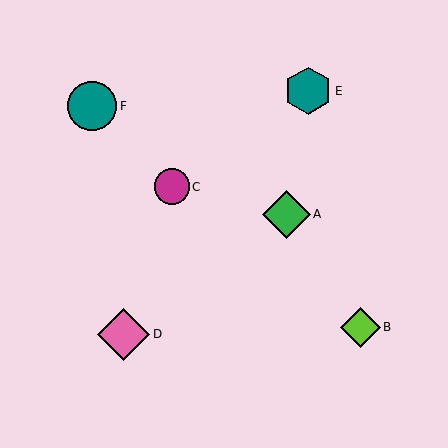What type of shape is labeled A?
Shape A is a green diamond.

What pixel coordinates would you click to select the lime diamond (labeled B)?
Click at (360, 327) to select the lime diamond B.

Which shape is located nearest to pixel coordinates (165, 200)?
The magenta circle (labeled C) at (172, 187) is nearest to that location.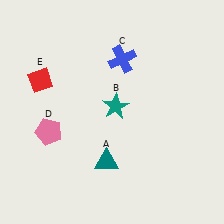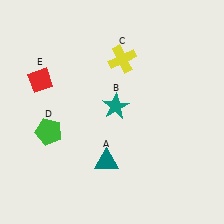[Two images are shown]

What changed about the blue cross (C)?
In Image 1, C is blue. In Image 2, it changed to yellow.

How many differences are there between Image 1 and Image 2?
There are 2 differences between the two images.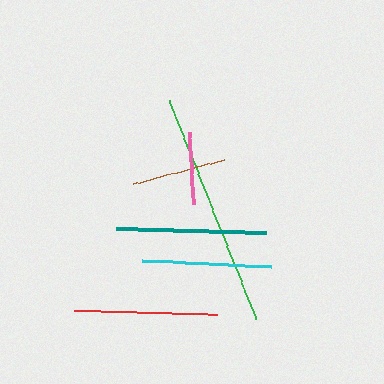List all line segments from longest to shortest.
From longest to shortest: green, teal, red, cyan, brown, pink.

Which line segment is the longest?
The green line is the longest at approximately 235 pixels.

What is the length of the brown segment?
The brown segment is approximately 94 pixels long.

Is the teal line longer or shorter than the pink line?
The teal line is longer than the pink line.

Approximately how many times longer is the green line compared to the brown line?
The green line is approximately 2.5 times the length of the brown line.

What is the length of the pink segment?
The pink segment is approximately 72 pixels long.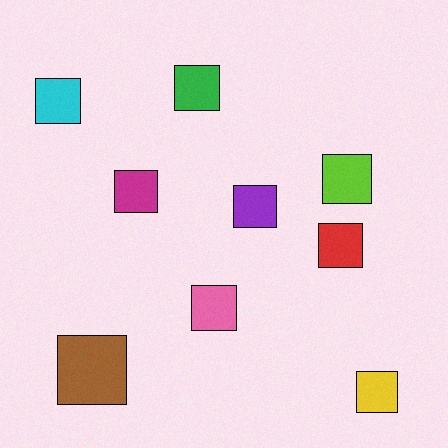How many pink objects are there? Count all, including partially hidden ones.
There is 1 pink object.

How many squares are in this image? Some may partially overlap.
There are 9 squares.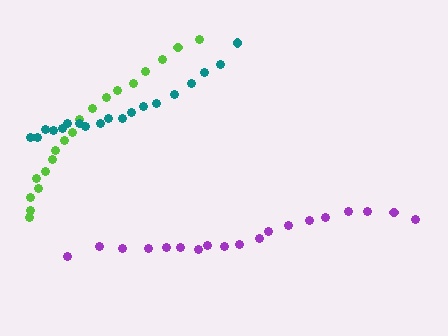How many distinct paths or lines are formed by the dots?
There are 3 distinct paths.